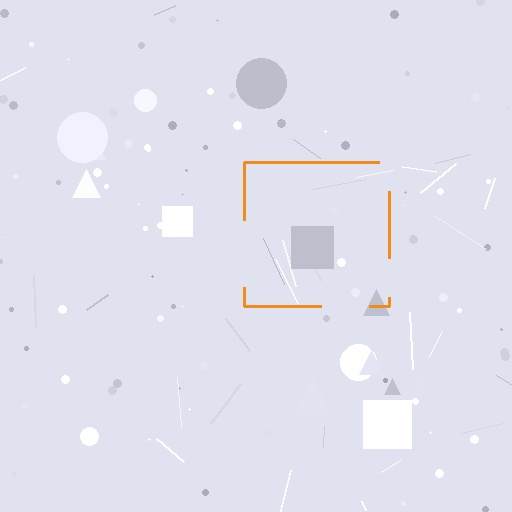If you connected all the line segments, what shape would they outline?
They would outline a square.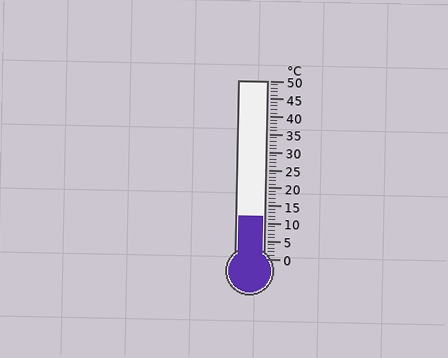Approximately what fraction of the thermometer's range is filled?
The thermometer is filled to approximately 25% of its range.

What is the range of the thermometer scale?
The thermometer scale ranges from 0°C to 50°C.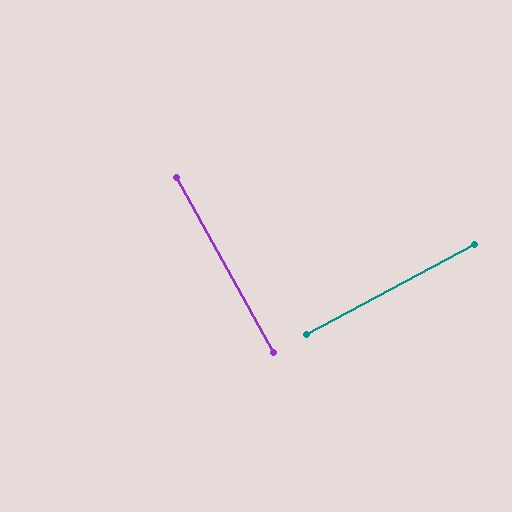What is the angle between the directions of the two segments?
Approximately 89 degrees.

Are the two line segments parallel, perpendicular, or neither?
Perpendicular — they meet at approximately 89°.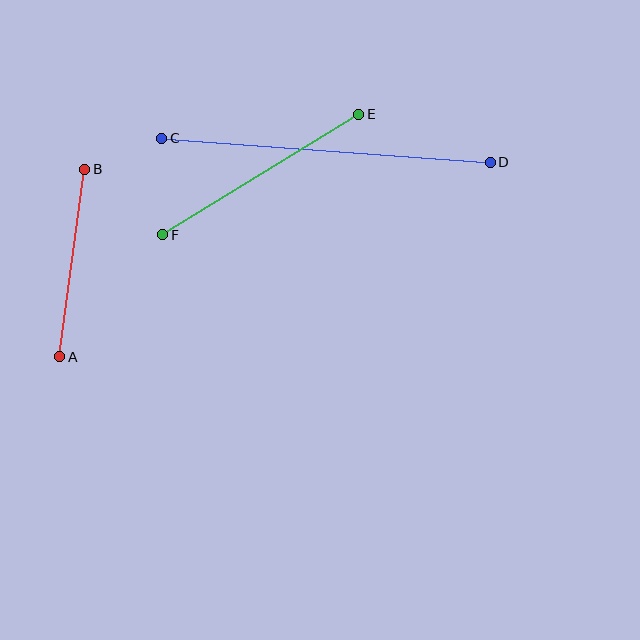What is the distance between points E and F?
The distance is approximately 230 pixels.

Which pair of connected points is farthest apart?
Points C and D are farthest apart.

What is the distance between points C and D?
The distance is approximately 329 pixels.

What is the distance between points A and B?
The distance is approximately 189 pixels.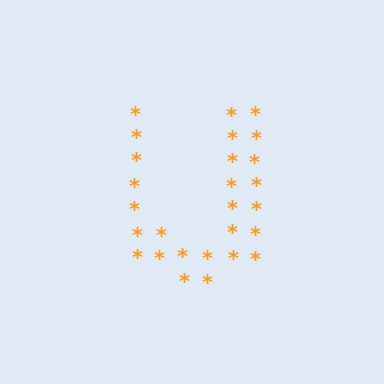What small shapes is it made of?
It is made of small asterisks.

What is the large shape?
The large shape is the letter U.